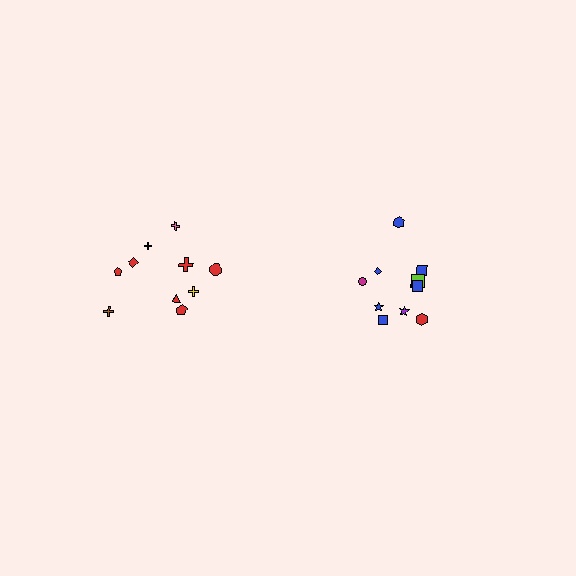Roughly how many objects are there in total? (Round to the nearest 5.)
Roughly 20 objects in total.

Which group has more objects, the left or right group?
The right group.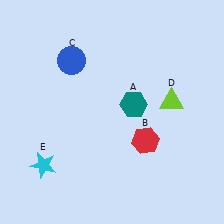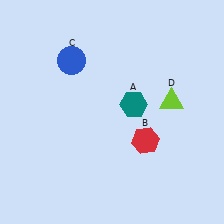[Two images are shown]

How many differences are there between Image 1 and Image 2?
There is 1 difference between the two images.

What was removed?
The cyan star (E) was removed in Image 2.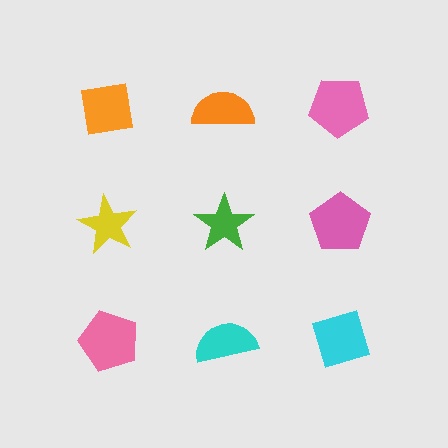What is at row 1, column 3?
A pink pentagon.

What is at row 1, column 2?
An orange semicircle.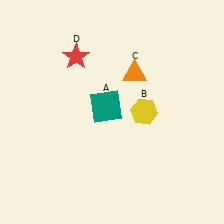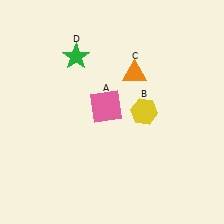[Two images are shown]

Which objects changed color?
A changed from teal to pink. D changed from red to green.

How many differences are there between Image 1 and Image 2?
There are 2 differences between the two images.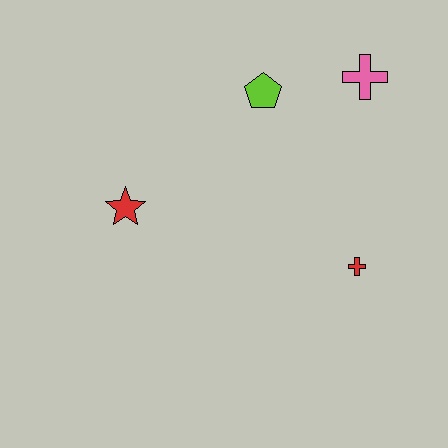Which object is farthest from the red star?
The pink cross is farthest from the red star.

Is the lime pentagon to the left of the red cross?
Yes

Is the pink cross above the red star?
Yes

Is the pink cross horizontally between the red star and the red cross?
No